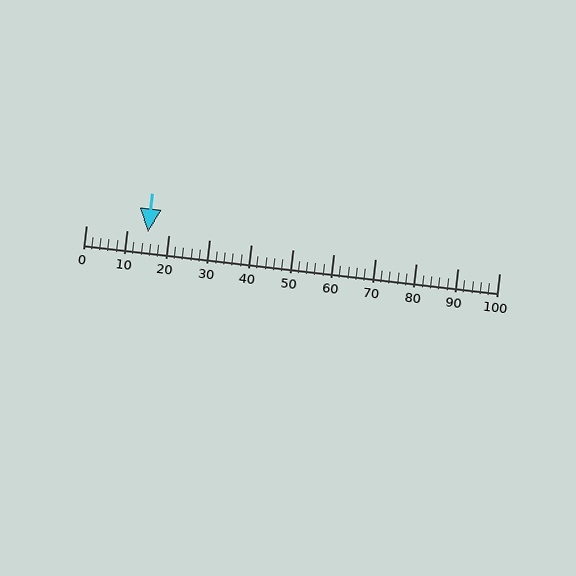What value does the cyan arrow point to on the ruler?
The cyan arrow points to approximately 15.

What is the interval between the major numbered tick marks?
The major tick marks are spaced 10 units apart.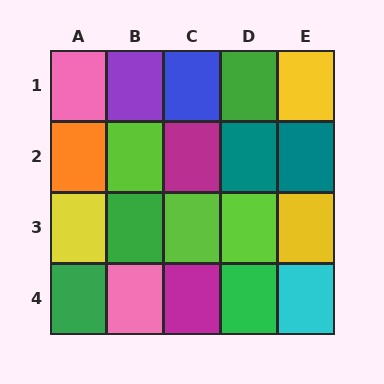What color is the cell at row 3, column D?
Lime.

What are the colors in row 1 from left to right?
Pink, purple, blue, green, yellow.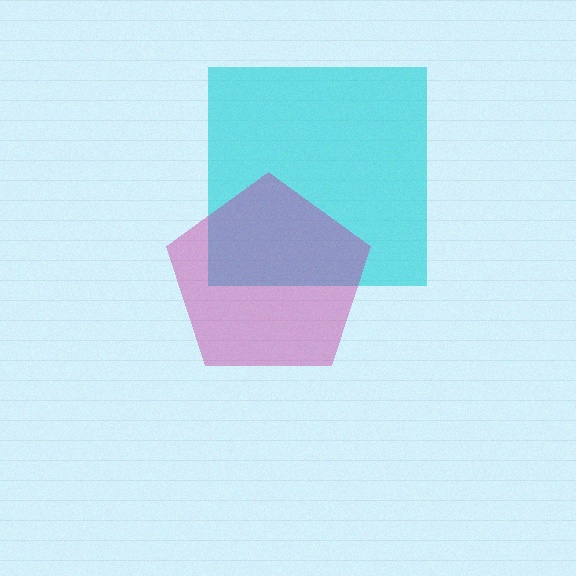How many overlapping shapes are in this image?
There are 2 overlapping shapes in the image.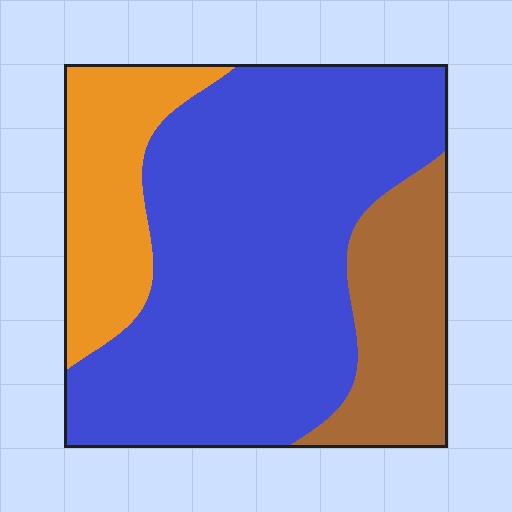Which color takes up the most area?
Blue, at roughly 65%.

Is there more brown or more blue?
Blue.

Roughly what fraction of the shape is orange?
Orange takes up between a sixth and a third of the shape.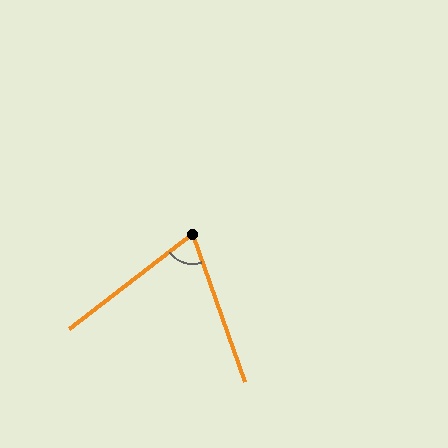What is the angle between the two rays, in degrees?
Approximately 72 degrees.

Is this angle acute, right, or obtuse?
It is acute.